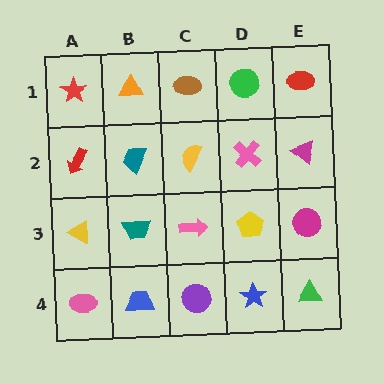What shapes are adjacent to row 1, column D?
A pink cross (row 2, column D), a brown ellipse (row 1, column C), a red ellipse (row 1, column E).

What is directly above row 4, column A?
A yellow triangle.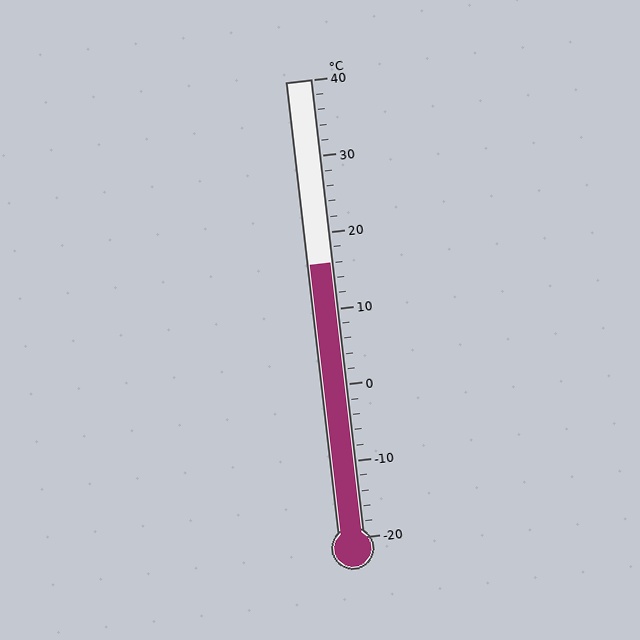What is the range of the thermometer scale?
The thermometer scale ranges from -20°C to 40°C.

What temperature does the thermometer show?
The thermometer shows approximately 16°C.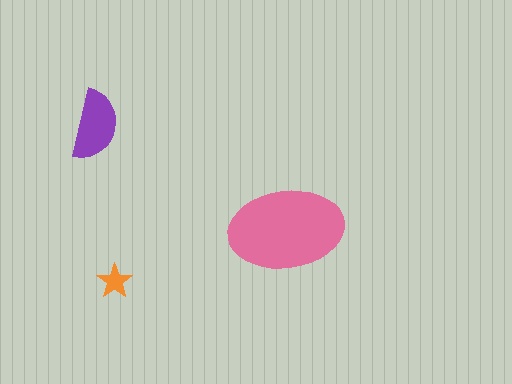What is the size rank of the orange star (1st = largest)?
3rd.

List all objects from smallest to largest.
The orange star, the purple semicircle, the pink ellipse.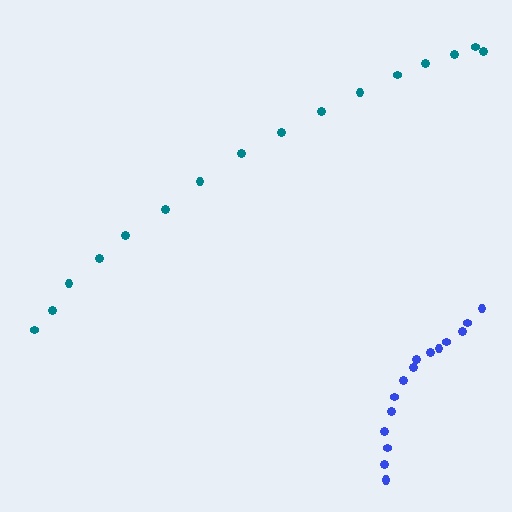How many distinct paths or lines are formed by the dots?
There are 2 distinct paths.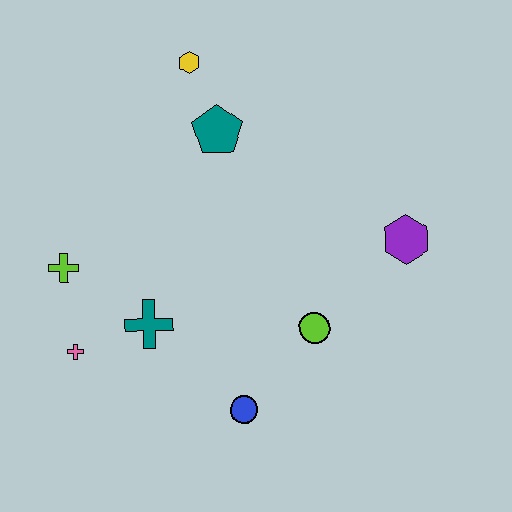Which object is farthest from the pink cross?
The purple hexagon is farthest from the pink cross.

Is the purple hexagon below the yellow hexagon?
Yes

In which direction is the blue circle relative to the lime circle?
The blue circle is below the lime circle.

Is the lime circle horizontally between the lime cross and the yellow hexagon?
No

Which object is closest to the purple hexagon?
The lime circle is closest to the purple hexagon.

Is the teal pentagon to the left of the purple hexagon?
Yes